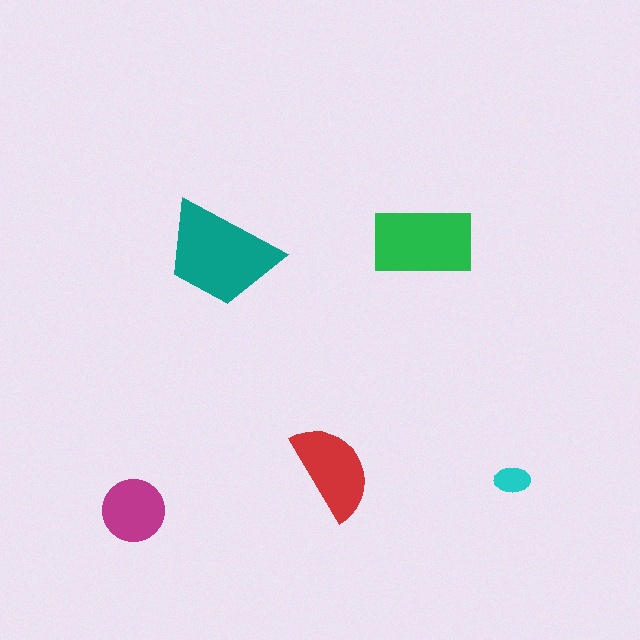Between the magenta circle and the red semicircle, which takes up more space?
The red semicircle.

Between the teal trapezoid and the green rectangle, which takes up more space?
The teal trapezoid.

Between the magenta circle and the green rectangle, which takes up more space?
The green rectangle.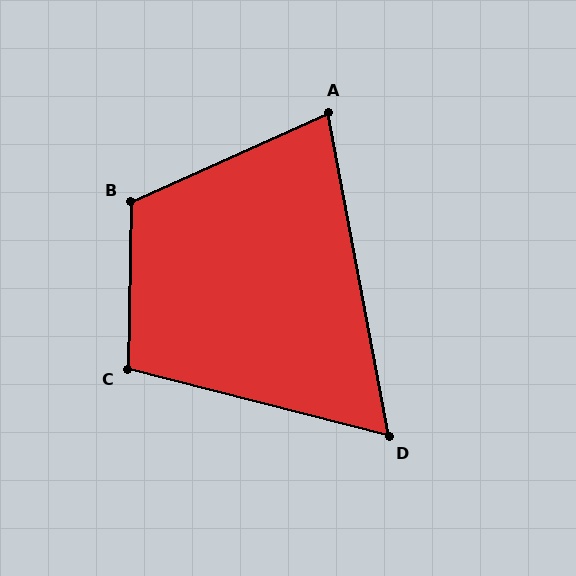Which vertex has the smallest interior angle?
D, at approximately 65 degrees.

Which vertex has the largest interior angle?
B, at approximately 115 degrees.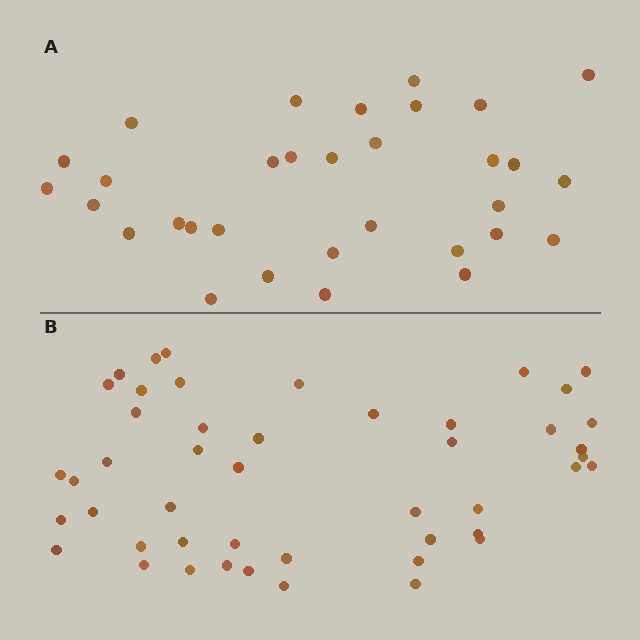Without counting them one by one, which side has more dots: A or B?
Region B (the bottom region) has more dots.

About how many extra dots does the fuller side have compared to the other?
Region B has approximately 15 more dots than region A.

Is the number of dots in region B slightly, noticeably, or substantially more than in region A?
Region B has substantially more. The ratio is roughly 1.5 to 1.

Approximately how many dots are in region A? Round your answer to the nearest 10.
About 30 dots. (The exact count is 32, which rounds to 30.)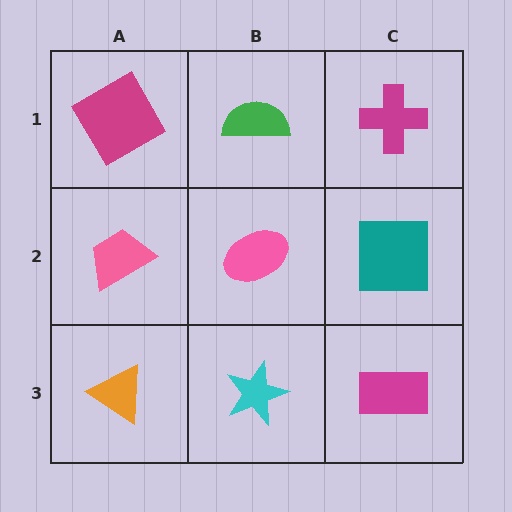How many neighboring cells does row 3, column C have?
2.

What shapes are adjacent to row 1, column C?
A teal square (row 2, column C), a green semicircle (row 1, column B).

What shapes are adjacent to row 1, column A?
A pink trapezoid (row 2, column A), a green semicircle (row 1, column B).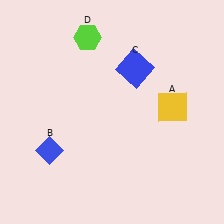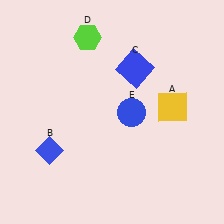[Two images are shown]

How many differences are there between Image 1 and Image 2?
There is 1 difference between the two images.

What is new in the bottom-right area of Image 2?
A blue circle (E) was added in the bottom-right area of Image 2.